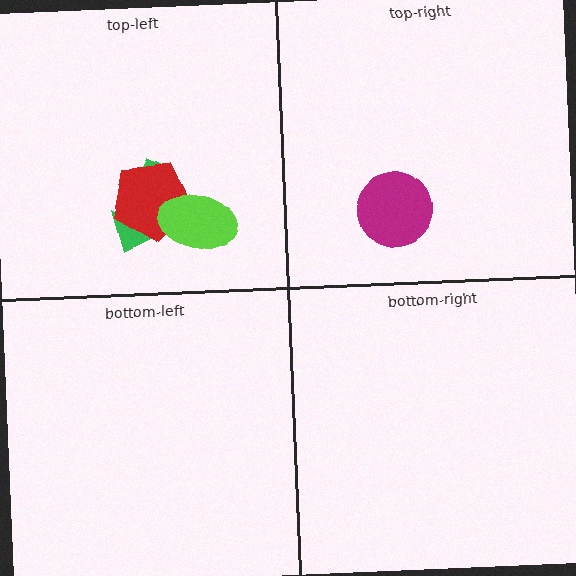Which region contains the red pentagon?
The top-left region.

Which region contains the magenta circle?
The top-right region.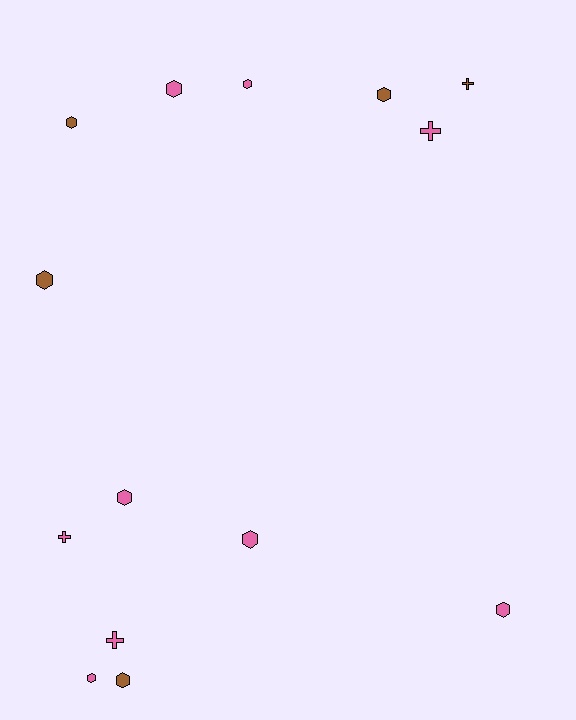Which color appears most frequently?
Pink, with 9 objects.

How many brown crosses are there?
There is 1 brown cross.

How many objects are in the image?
There are 14 objects.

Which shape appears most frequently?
Hexagon, with 10 objects.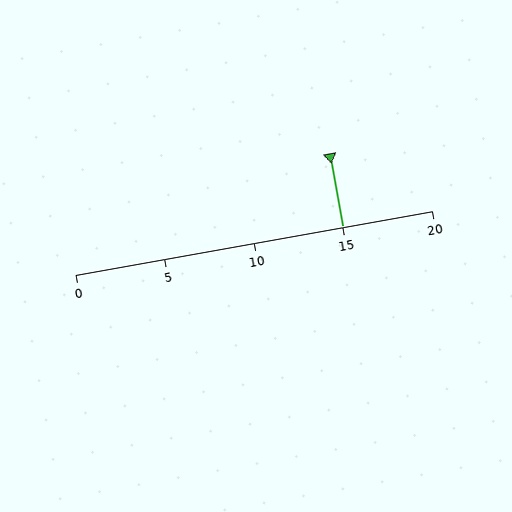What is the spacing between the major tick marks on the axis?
The major ticks are spaced 5 apart.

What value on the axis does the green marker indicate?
The marker indicates approximately 15.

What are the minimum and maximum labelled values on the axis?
The axis runs from 0 to 20.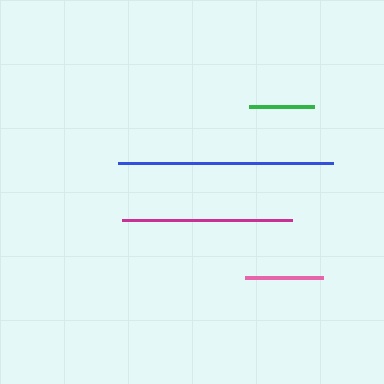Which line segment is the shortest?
The green line is the shortest at approximately 65 pixels.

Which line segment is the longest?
The blue line is the longest at approximately 215 pixels.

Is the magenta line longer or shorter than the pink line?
The magenta line is longer than the pink line.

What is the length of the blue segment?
The blue segment is approximately 215 pixels long.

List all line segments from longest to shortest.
From longest to shortest: blue, magenta, pink, green.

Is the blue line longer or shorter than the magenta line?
The blue line is longer than the magenta line.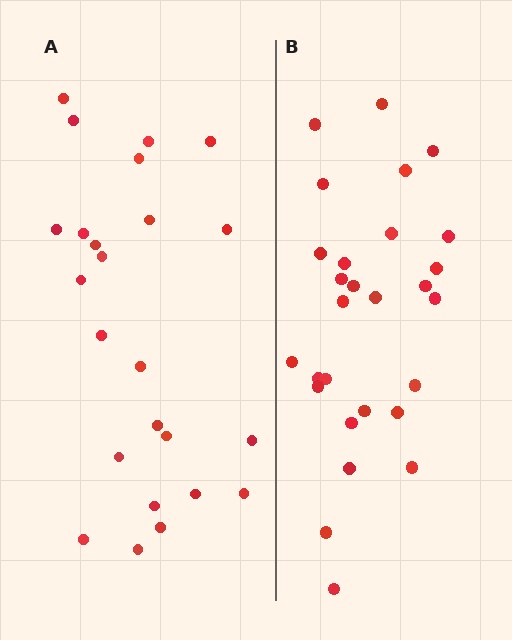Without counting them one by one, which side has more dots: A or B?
Region B (the right region) has more dots.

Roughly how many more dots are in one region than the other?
Region B has about 4 more dots than region A.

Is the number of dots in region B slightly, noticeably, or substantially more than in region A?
Region B has only slightly more — the two regions are fairly close. The ratio is roughly 1.2 to 1.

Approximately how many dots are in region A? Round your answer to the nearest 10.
About 20 dots. (The exact count is 24, which rounds to 20.)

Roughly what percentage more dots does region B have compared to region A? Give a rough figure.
About 15% more.